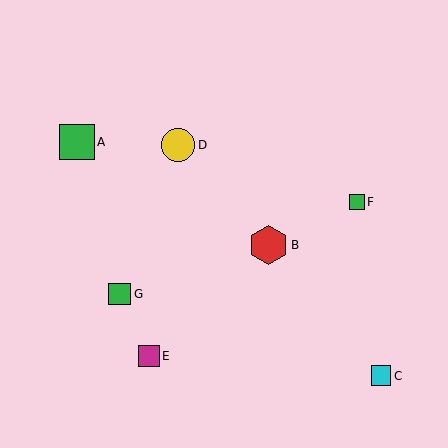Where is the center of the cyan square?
The center of the cyan square is at (381, 376).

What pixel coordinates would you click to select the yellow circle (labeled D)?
Click at (178, 145) to select the yellow circle D.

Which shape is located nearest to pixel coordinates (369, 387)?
The cyan square (labeled C) at (381, 376) is nearest to that location.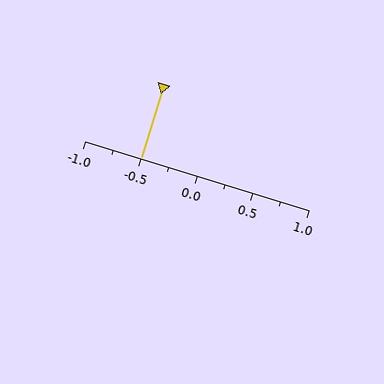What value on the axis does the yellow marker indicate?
The marker indicates approximately -0.5.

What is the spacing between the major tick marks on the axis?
The major ticks are spaced 0.5 apart.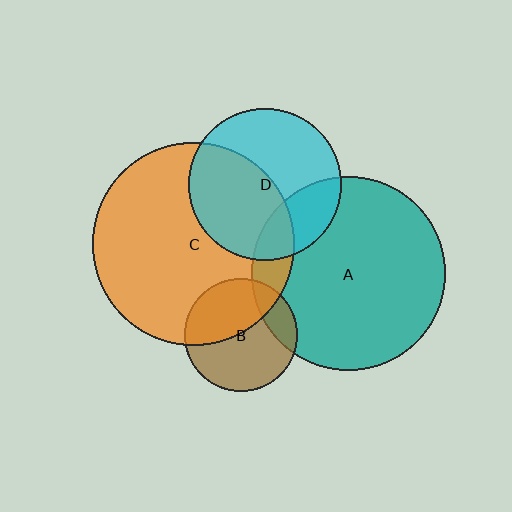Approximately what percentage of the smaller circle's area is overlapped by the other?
Approximately 20%.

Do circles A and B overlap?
Yes.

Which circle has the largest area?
Circle C (orange).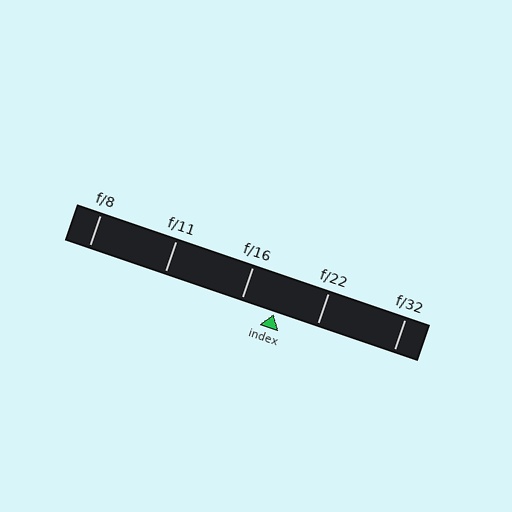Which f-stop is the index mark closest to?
The index mark is closest to f/16.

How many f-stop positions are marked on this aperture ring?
There are 5 f-stop positions marked.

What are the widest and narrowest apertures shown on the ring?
The widest aperture shown is f/8 and the narrowest is f/32.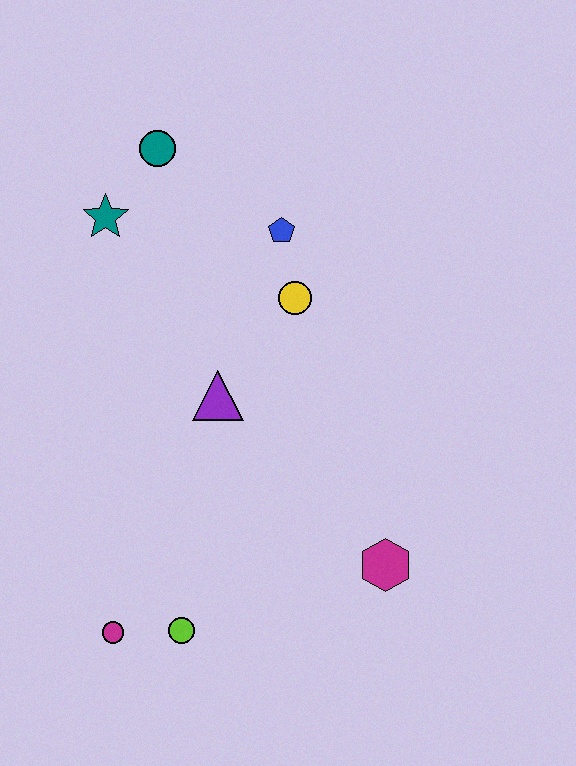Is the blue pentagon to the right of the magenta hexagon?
No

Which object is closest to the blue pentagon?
The yellow circle is closest to the blue pentagon.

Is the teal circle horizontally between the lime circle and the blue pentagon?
No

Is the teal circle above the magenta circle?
Yes